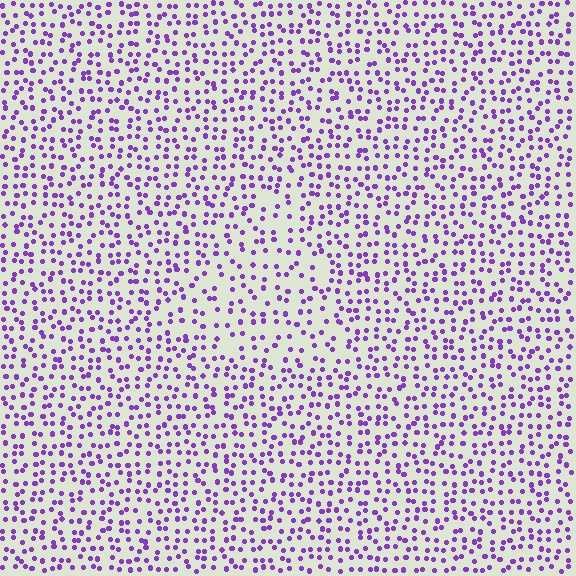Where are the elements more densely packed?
The elements are more densely packed outside the triangle boundary.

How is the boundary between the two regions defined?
The boundary is defined by a change in element density (approximately 1.5x ratio). All elements are the same color, size, and shape.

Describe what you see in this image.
The image contains small purple elements arranged at two different densities. A triangle-shaped region is visible where the elements are less densely packed than the surrounding area.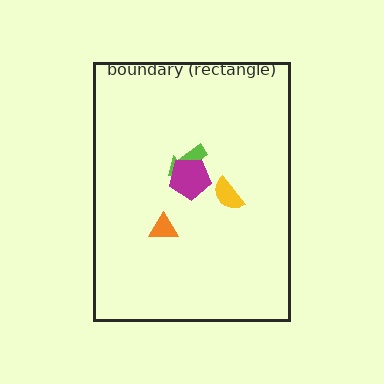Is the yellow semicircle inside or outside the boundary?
Inside.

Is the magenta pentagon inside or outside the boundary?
Inside.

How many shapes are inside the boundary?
4 inside, 0 outside.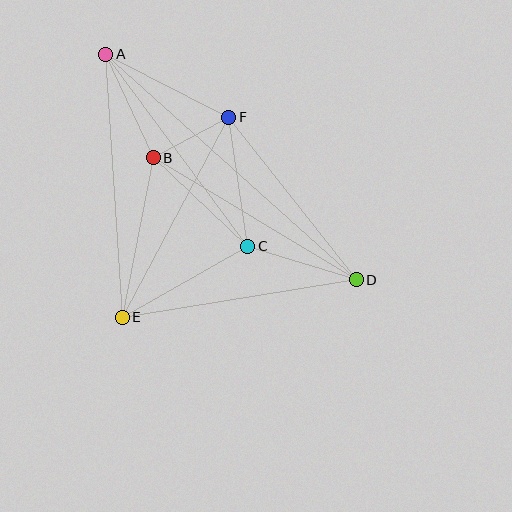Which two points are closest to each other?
Points B and F are closest to each other.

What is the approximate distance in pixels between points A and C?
The distance between A and C is approximately 239 pixels.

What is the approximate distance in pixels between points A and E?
The distance between A and E is approximately 264 pixels.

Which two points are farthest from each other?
Points A and D are farthest from each other.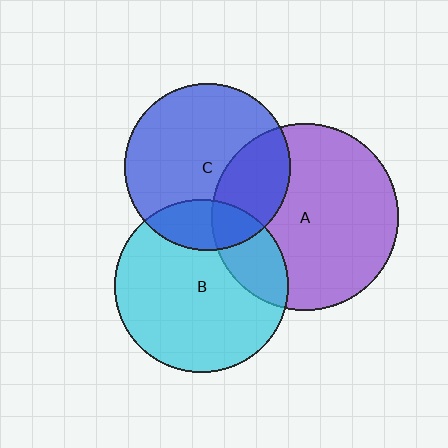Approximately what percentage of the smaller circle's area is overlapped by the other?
Approximately 20%.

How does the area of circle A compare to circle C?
Approximately 1.3 times.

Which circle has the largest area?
Circle A (purple).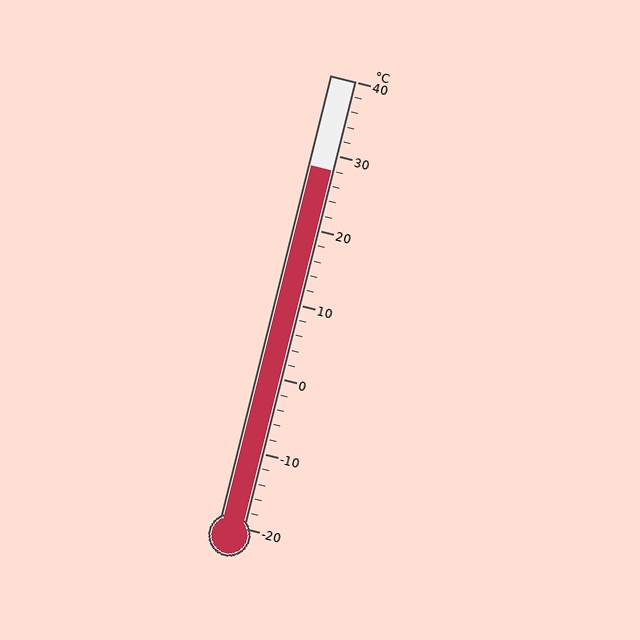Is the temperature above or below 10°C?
The temperature is above 10°C.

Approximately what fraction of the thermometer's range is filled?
The thermometer is filled to approximately 80% of its range.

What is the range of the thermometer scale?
The thermometer scale ranges from -20°C to 40°C.